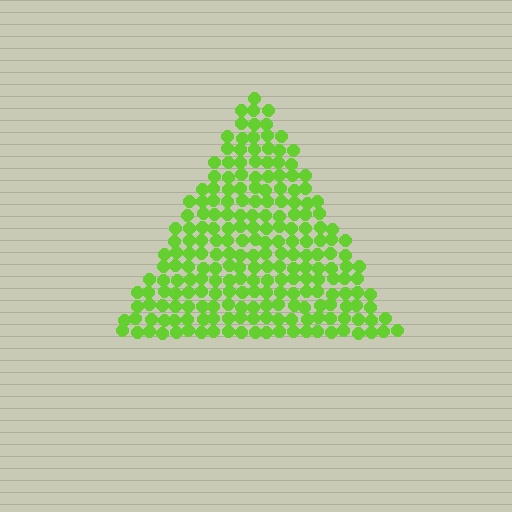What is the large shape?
The large shape is a triangle.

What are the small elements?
The small elements are circles.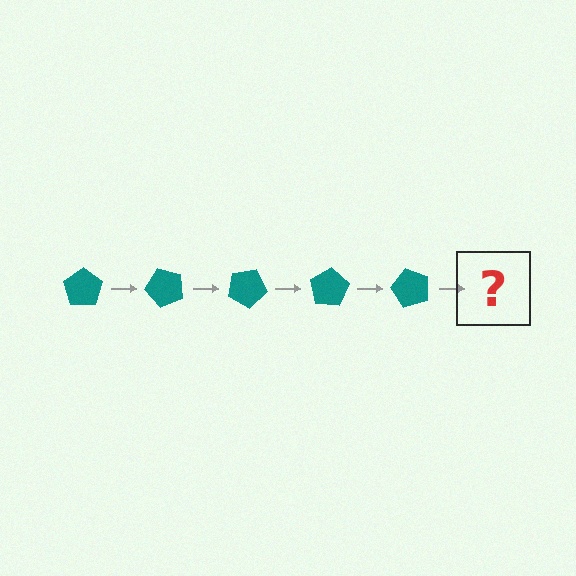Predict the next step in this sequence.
The next step is a teal pentagon rotated 250 degrees.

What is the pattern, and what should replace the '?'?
The pattern is that the pentagon rotates 50 degrees each step. The '?' should be a teal pentagon rotated 250 degrees.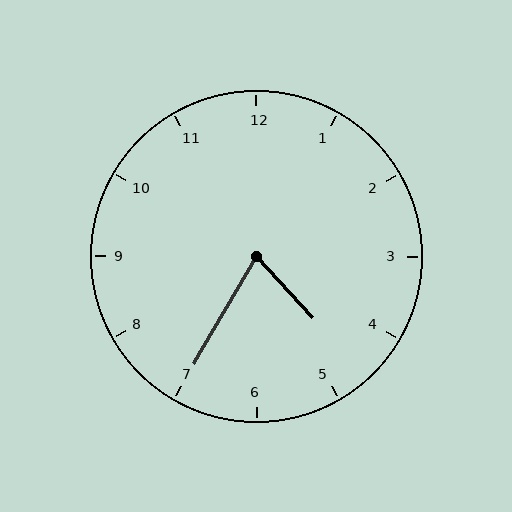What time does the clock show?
4:35.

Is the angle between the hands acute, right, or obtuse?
It is acute.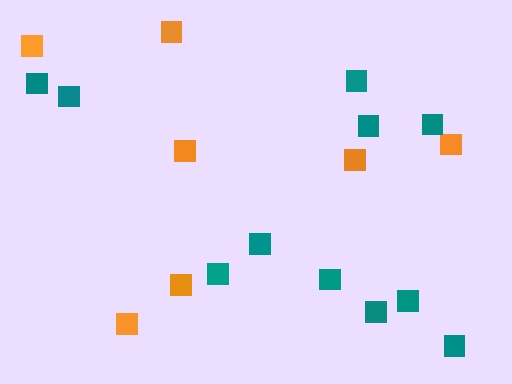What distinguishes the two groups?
There are 2 groups: one group of orange squares (7) and one group of teal squares (11).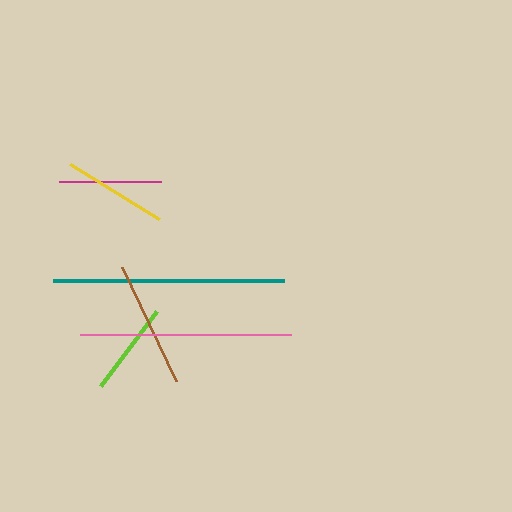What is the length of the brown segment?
The brown segment is approximately 127 pixels long.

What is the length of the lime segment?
The lime segment is approximately 93 pixels long.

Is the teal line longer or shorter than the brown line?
The teal line is longer than the brown line.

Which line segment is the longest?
The teal line is the longest at approximately 231 pixels.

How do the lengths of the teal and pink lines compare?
The teal and pink lines are approximately the same length.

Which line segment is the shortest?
The lime line is the shortest at approximately 93 pixels.